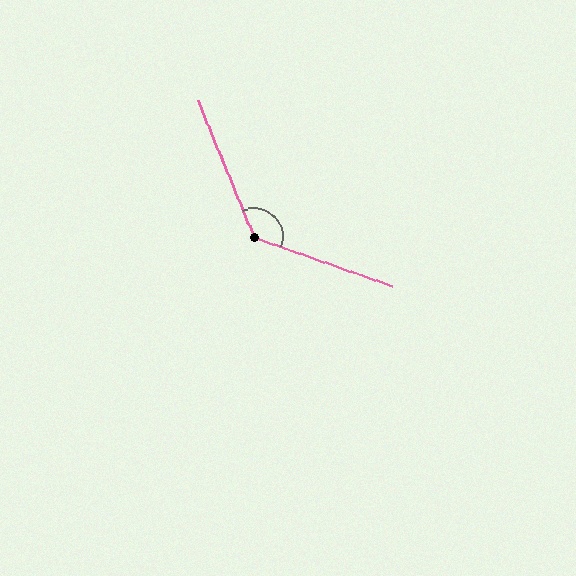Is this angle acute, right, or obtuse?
It is obtuse.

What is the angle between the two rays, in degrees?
Approximately 132 degrees.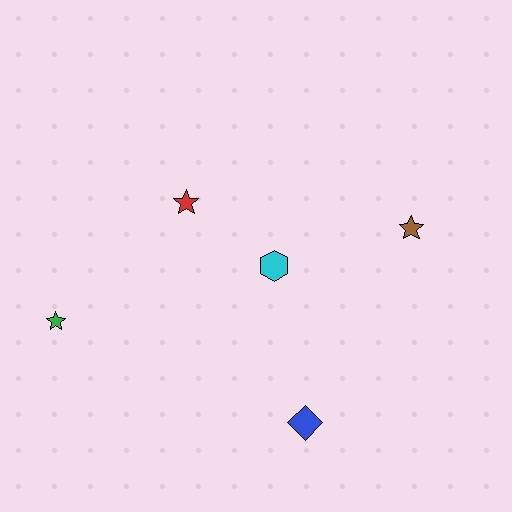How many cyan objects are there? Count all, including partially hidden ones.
There is 1 cyan object.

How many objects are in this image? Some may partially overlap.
There are 5 objects.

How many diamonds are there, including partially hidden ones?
There is 1 diamond.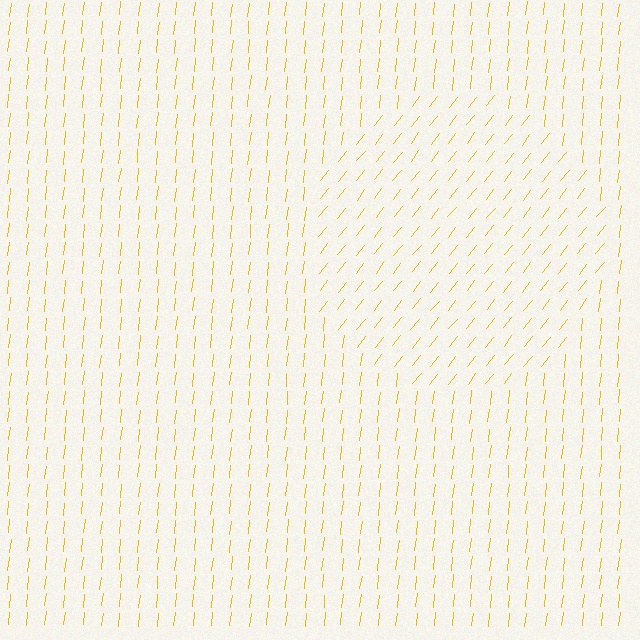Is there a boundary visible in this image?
Yes, there is a texture boundary formed by a change in line orientation.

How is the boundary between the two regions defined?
The boundary is defined purely by a change in line orientation (approximately 32 degrees difference). All lines are the same color and thickness.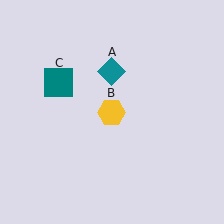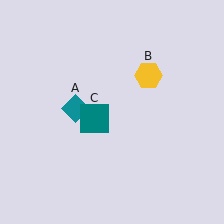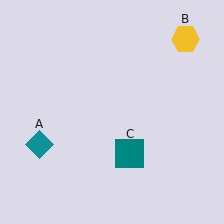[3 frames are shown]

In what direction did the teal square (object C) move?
The teal square (object C) moved down and to the right.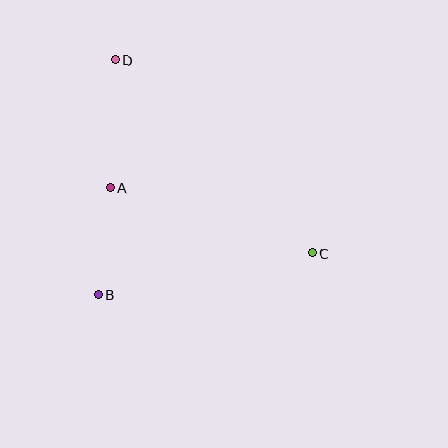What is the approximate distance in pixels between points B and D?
The distance between B and D is approximately 235 pixels.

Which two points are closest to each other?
Points A and B are closest to each other.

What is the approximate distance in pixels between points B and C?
The distance between B and C is approximately 218 pixels.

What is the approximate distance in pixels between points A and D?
The distance between A and D is approximately 128 pixels.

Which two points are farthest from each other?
Points C and D are farthest from each other.